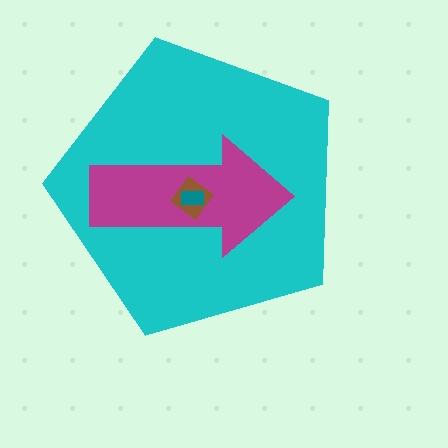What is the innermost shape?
The teal rectangle.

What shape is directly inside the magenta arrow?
The brown diamond.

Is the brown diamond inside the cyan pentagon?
Yes.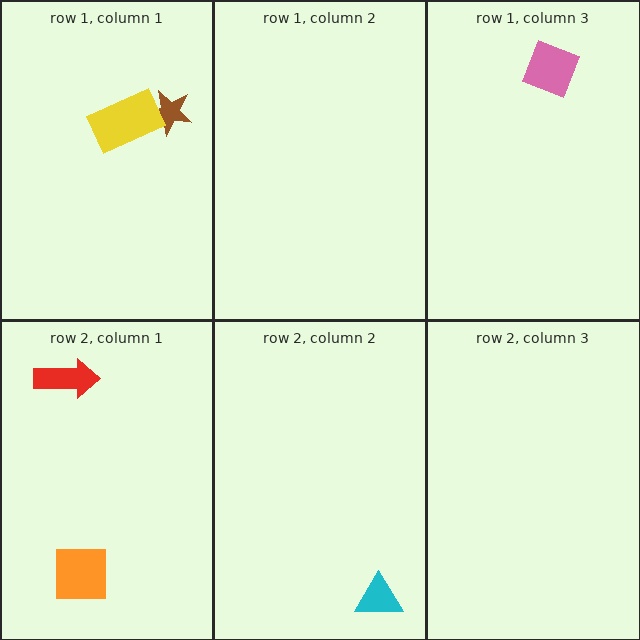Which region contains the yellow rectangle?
The row 1, column 1 region.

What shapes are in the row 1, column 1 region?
The brown star, the yellow rectangle.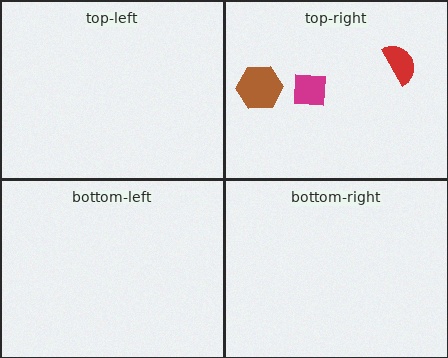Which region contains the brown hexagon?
The top-right region.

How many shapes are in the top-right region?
3.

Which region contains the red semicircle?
The top-right region.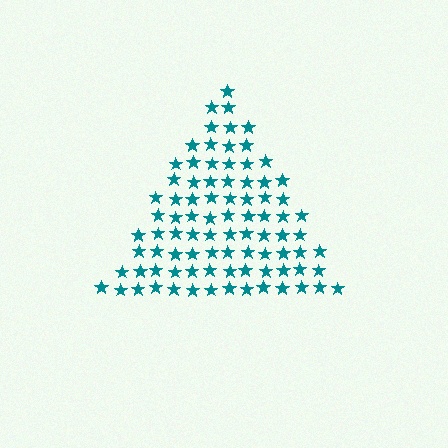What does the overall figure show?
The overall figure shows a triangle.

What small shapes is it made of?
It is made of small stars.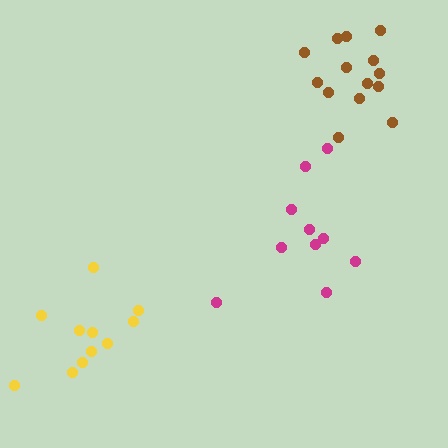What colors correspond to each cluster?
The clusters are colored: yellow, magenta, brown.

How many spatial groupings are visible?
There are 3 spatial groupings.